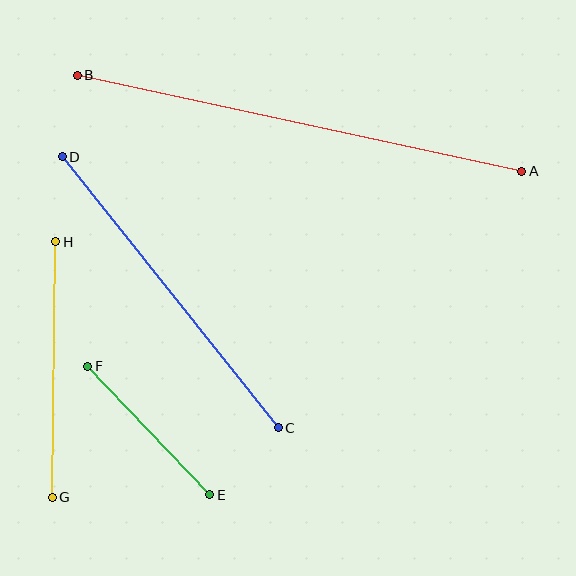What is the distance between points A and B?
The distance is approximately 455 pixels.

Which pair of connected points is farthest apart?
Points A and B are farthest apart.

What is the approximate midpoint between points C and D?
The midpoint is at approximately (170, 292) pixels.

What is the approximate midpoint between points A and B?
The midpoint is at approximately (300, 123) pixels.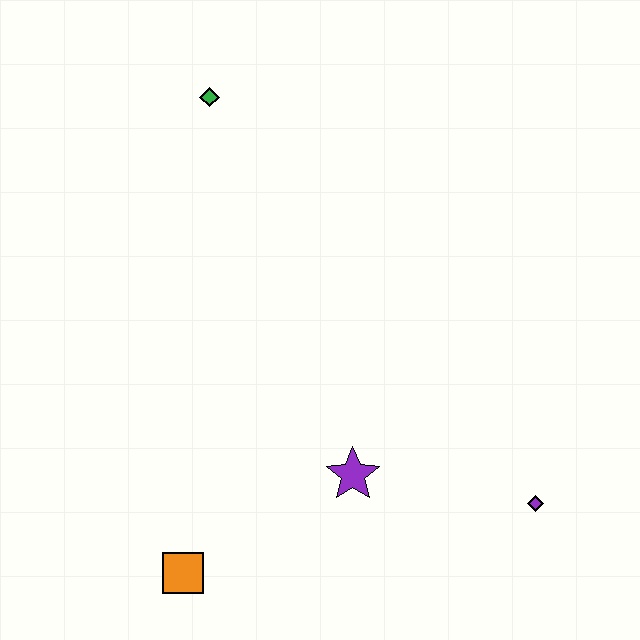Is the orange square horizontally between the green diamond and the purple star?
No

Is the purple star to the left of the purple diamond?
Yes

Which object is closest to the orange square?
The purple star is closest to the orange square.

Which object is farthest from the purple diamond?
The green diamond is farthest from the purple diamond.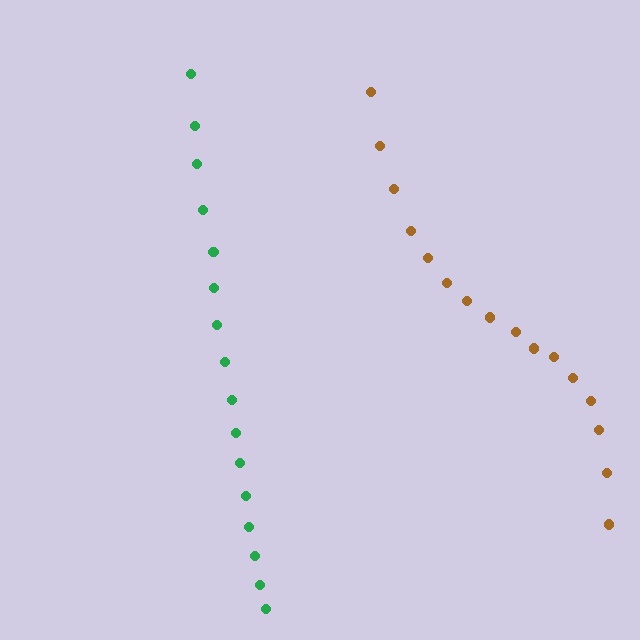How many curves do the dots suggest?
There are 2 distinct paths.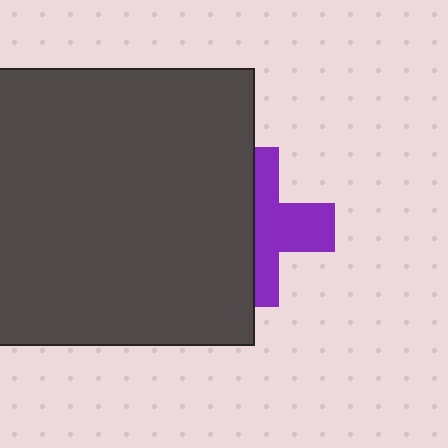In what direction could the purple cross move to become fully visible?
The purple cross could move right. That would shift it out from behind the dark gray square entirely.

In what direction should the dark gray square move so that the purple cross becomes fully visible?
The dark gray square should move left. That is the shortest direction to clear the overlap and leave the purple cross fully visible.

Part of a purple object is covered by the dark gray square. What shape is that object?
It is a cross.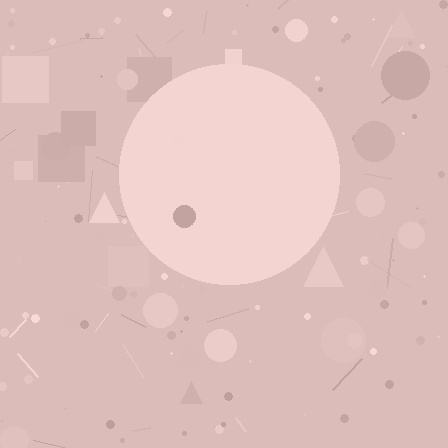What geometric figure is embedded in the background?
A circle is embedded in the background.